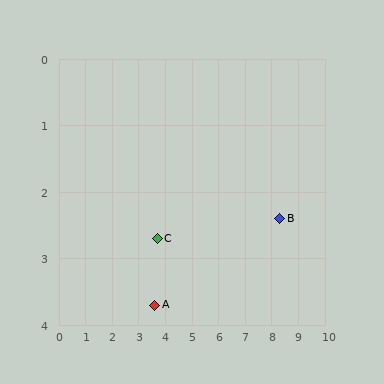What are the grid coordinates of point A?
Point A is at approximately (3.6, 3.7).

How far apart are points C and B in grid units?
Points C and B are about 4.6 grid units apart.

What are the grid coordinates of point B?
Point B is at approximately (8.3, 2.4).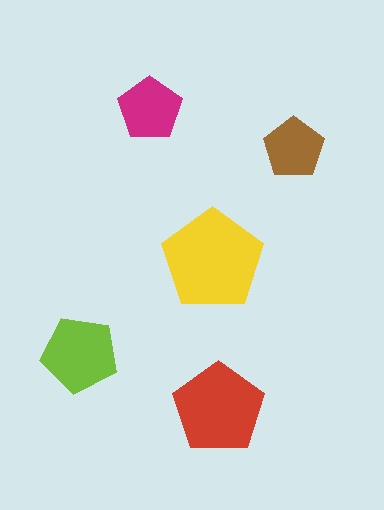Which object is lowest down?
The red pentagon is bottommost.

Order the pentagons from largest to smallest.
the yellow one, the red one, the lime one, the magenta one, the brown one.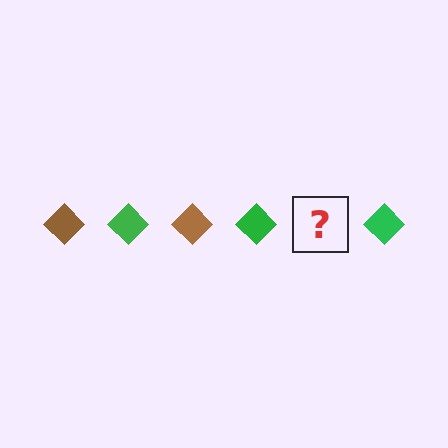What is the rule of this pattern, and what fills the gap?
The rule is that the pattern cycles through brown, green diamonds. The gap should be filled with a brown diamond.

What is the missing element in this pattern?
The missing element is a brown diamond.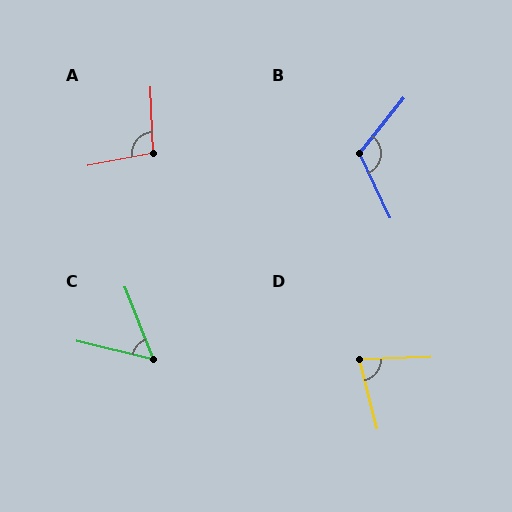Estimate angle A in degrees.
Approximately 99 degrees.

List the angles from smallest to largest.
C (55°), D (78°), A (99°), B (116°).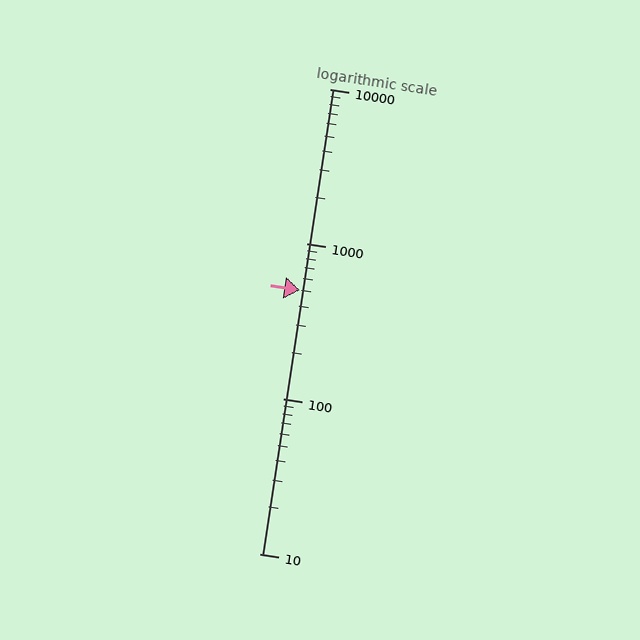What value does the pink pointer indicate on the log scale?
The pointer indicates approximately 500.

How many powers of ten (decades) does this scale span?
The scale spans 3 decades, from 10 to 10000.